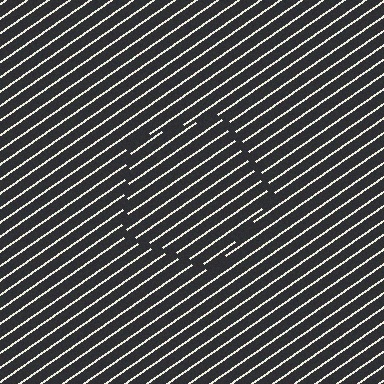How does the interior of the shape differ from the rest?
The interior of the shape contains the same grating, shifted by half a period — the contour is defined by the phase discontinuity where line-ends from the inner and outer gratings abut.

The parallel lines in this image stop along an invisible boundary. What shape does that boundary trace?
An illusory pentagon. The interior of the shape contains the same grating, shifted by half a period — the contour is defined by the phase discontinuity where line-ends from the inner and outer gratings abut.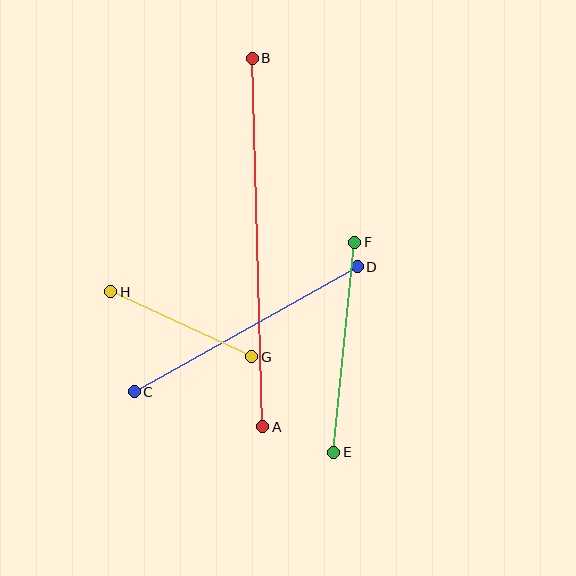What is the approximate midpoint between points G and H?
The midpoint is at approximately (181, 324) pixels.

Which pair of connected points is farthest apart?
Points A and B are farthest apart.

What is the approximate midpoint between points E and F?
The midpoint is at approximately (344, 347) pixels.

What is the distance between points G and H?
The distance is approximately 155 pixels.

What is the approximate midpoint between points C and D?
The midpoint is at approximately (246, 329) pixels.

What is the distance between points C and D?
The distance is approximately 256 pixels.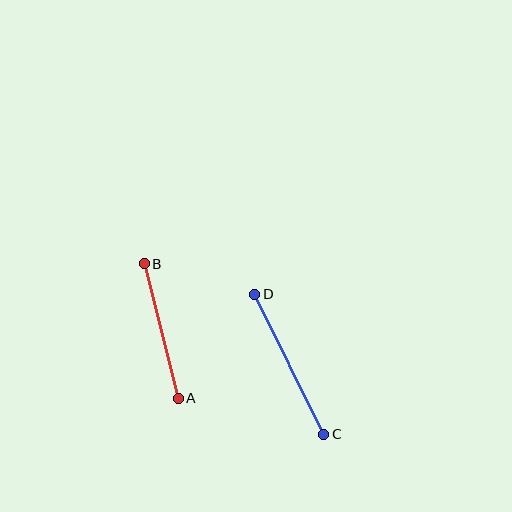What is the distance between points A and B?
The distance is approximately 139 pixels.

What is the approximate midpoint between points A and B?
The midpoint is at approximately (161, 331) pixels.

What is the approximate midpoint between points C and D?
The midpoint is at approximately (289, 364) pixels.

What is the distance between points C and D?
The distance is approximately 156 pixels.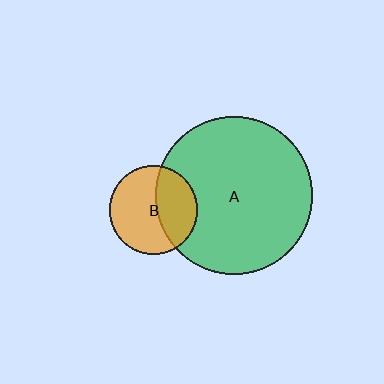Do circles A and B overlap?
Yes.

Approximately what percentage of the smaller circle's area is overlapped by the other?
Approximately 40%.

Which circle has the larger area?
Circle A (green).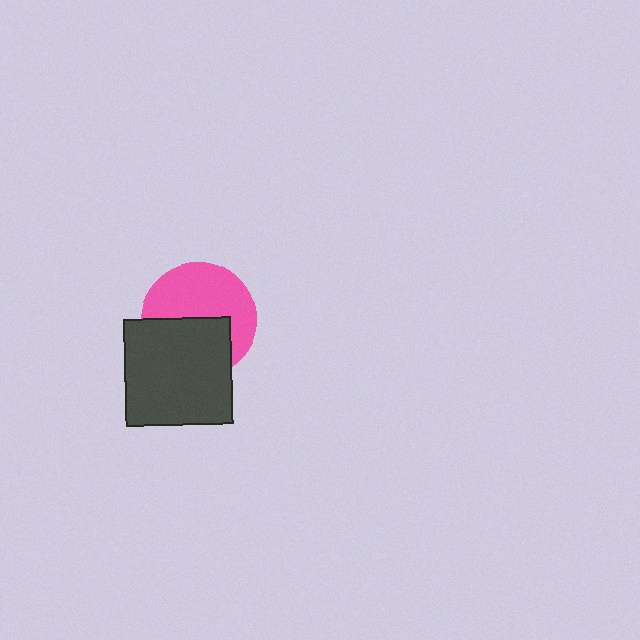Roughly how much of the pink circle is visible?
About half of it is visible (roughly 55%).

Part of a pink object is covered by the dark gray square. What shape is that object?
It is a circle.